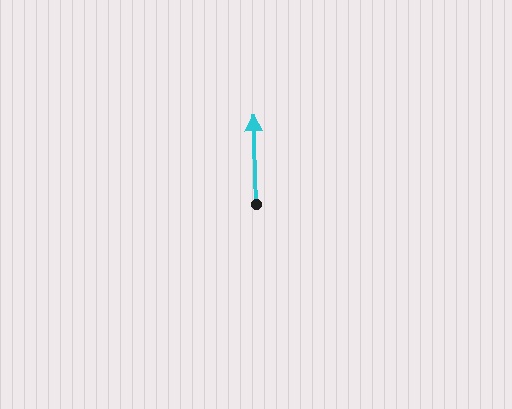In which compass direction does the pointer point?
North.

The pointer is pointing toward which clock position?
Roughly 12 o'clock.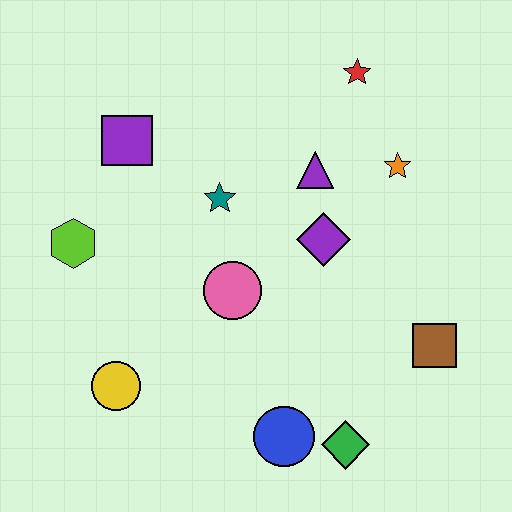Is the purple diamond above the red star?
No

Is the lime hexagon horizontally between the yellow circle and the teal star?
No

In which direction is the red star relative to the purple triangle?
The red star is above the purple triangle.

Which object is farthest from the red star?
The yellow circle is farthest from the red star.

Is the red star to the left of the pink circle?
No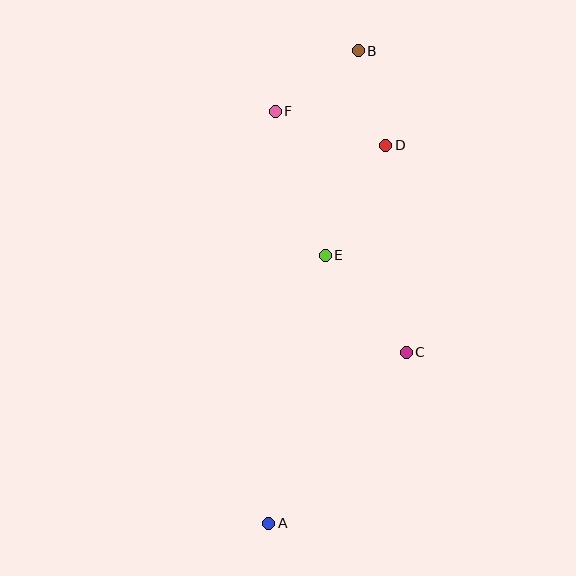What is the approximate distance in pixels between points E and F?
The distance between E and F is approximately 152 pixels.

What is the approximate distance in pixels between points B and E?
The distance between B and E is approximately 207 pixels.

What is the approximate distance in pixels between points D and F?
The distance between D and F is approximately 115 pixels.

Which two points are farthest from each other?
Points A and B are farthest from each other.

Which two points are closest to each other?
Points B and D are closest to each other.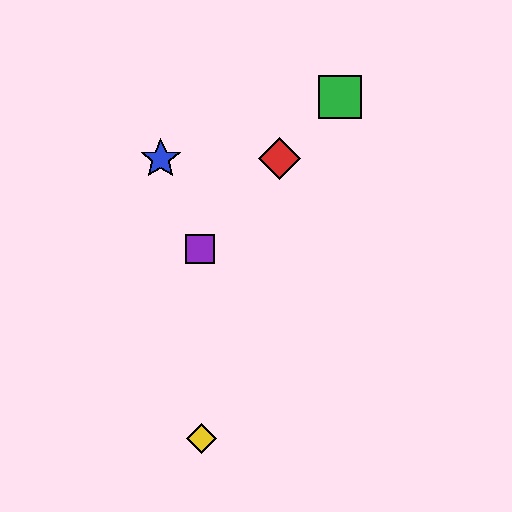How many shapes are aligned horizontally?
2 shapes (the red diamond, the blue star) are aligned horizontally.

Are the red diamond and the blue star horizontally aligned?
Yes, both are at y≈159.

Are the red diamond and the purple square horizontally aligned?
No, the red diamond is at y≈159 and the purple square is at y≈249.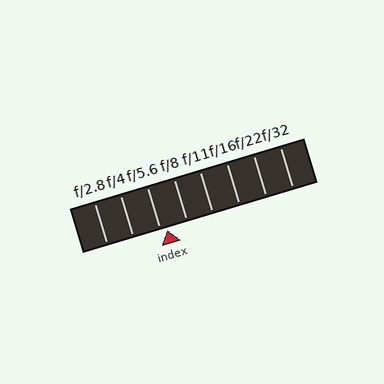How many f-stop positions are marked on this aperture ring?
There are 8 f-stop positions marked.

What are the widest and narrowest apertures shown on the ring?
The widest aperture shown is f/2.8 and the narrowest is f/32.